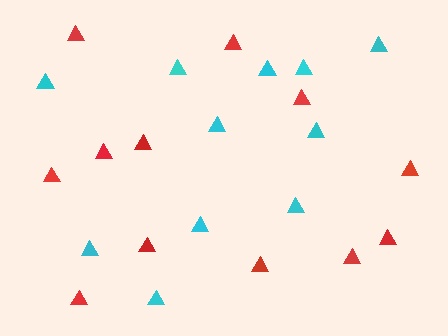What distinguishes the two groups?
There are 2 groups: one group of cyan triangles (11) and one group of red triangles (12).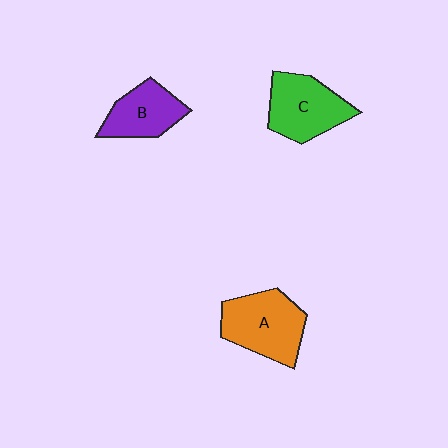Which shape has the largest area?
Shape A (orange).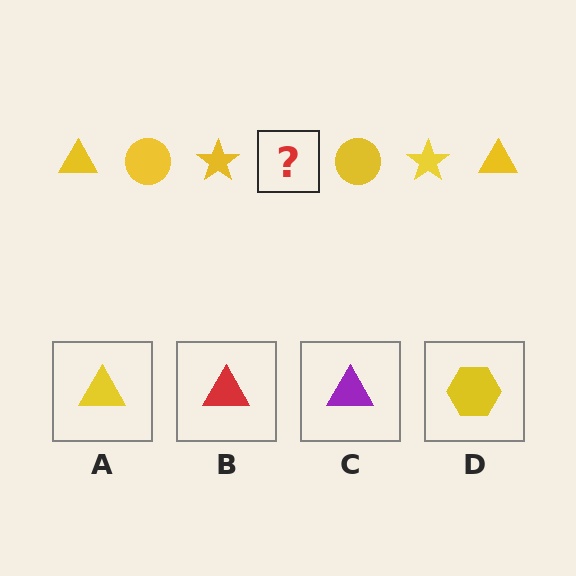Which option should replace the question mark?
Option A.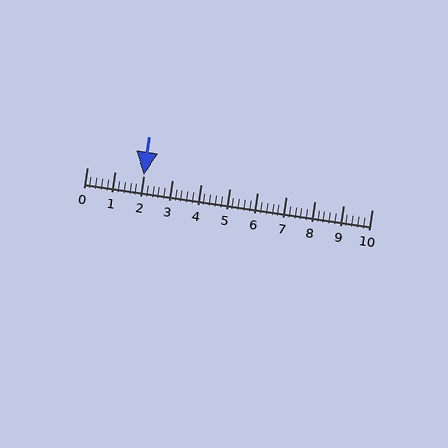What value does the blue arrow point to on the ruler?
The blue arrow points to approximately 2.0.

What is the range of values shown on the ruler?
The ruler shows values from 0 to 10.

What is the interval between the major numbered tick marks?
The major tick marks are spaced 1 units apart.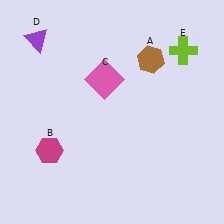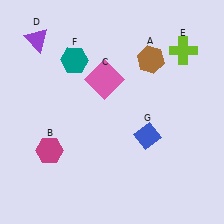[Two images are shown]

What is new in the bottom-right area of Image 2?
A blue diamond (G) was added in the bottom-right area of Image 2.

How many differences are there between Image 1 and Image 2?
There are 2 differences between the two images.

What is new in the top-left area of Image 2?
A teal hexagon (F) was added in the top-left area of Image 2.